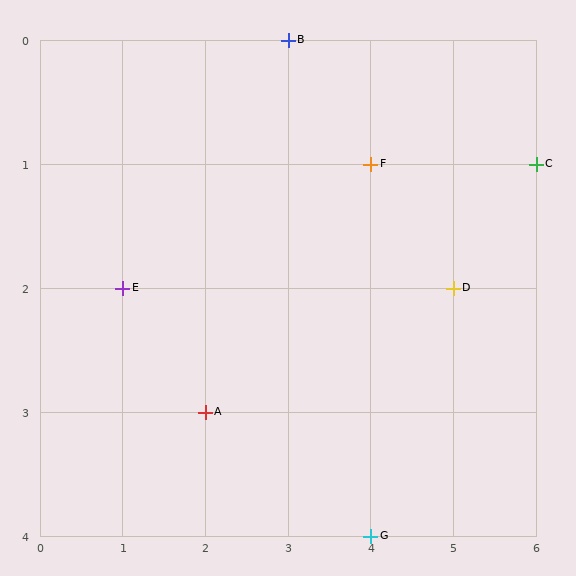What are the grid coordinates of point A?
Point A is at grid coordinates (2, 3).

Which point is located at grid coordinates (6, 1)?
Point C is at (6, 1).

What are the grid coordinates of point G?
Point G is at grid coordinates (4, 4).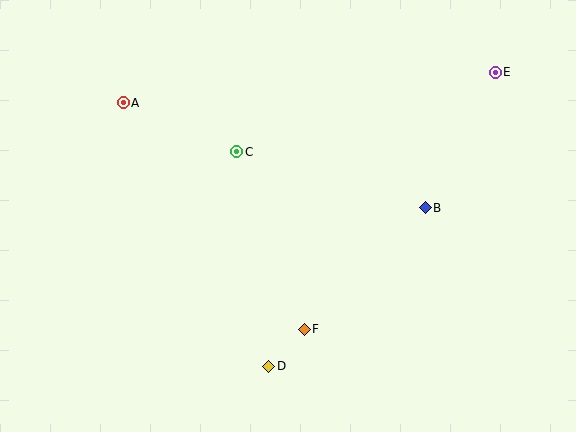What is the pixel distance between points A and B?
The distance between A and B is 320 pixels.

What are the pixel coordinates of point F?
Point F is at (304, 329).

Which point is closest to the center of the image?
Point C at (237, 152) is closest to the center.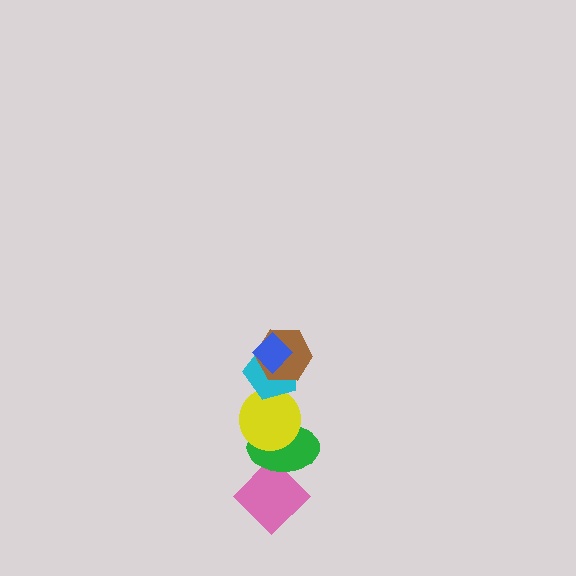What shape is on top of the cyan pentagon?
The brown hexagon is on top of the cyan pentagon.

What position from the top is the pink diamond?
The pink diamond is 6th from the top.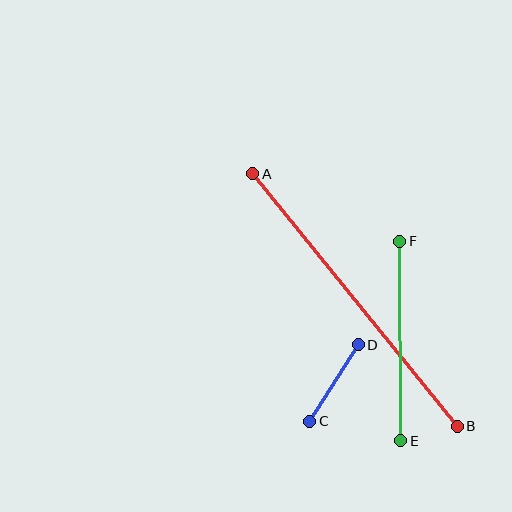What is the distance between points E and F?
The distance is approximately 200 pixels.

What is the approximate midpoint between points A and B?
The midpoint is at approximately (355, 300) pixels.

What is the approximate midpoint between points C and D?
The midpoint is at approximately (334, 383) pixels.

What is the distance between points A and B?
The distance is approximately 325 pixels.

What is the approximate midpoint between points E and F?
The midpoint is at approximately (400, 341) pixels.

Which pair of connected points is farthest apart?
Points A and B are farthest apart.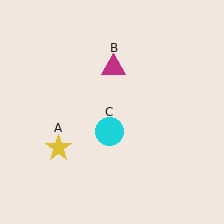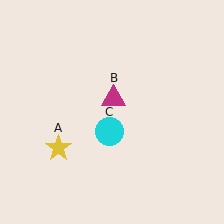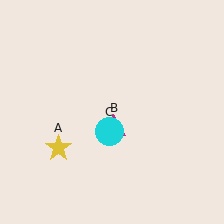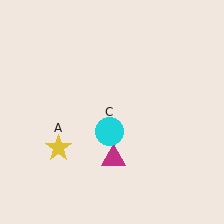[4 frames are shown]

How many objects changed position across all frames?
1 object changed position: magenta triangle (object B).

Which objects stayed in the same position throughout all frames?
Yellow star (object A) and cyan circle (object C) remained stationary.